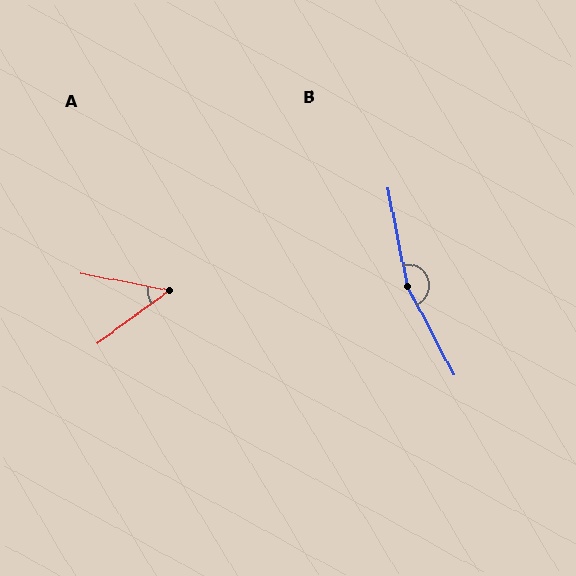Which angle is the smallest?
A, at approximately 47 degrees.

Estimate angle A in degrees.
Approximately 47 degrees.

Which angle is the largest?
B, at approximately 164 degrees.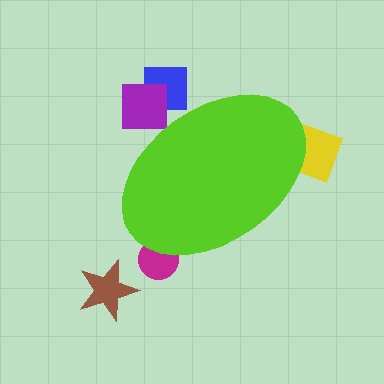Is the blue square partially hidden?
Yes, the blue square is partially hidden behind the lime ellipse.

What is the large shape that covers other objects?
A lime ellipse.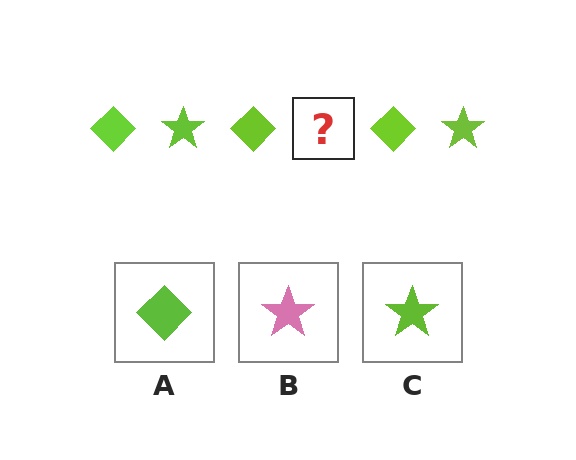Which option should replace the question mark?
Option C.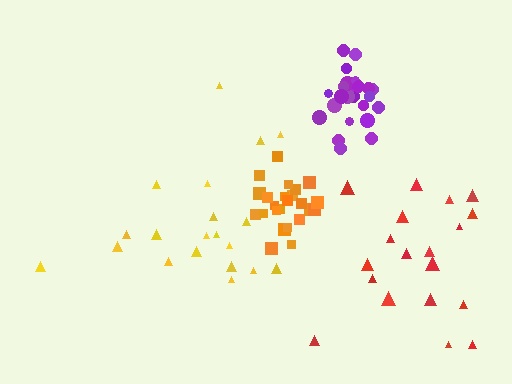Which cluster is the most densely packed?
Orange.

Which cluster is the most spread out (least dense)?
Red.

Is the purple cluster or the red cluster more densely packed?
Purple.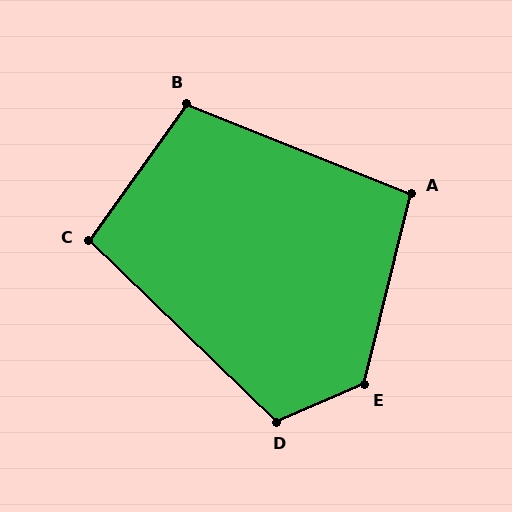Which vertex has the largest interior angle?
E, at approximately 128 degrees.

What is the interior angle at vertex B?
Approximately 104 degrees (obtuse).